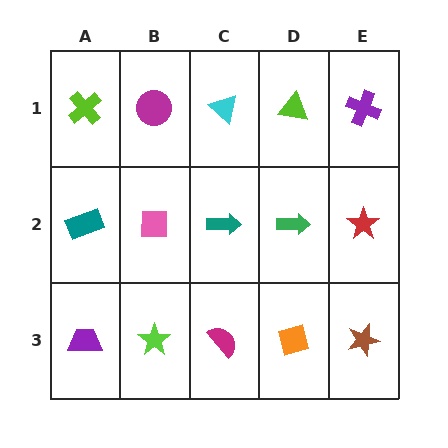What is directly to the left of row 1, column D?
A cyan triangle.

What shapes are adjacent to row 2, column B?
A magenta circle (row 1, column B), a lime star (row 3, column B), a teal rectangle (row 2, column A), a teal arrow (row 2, column C).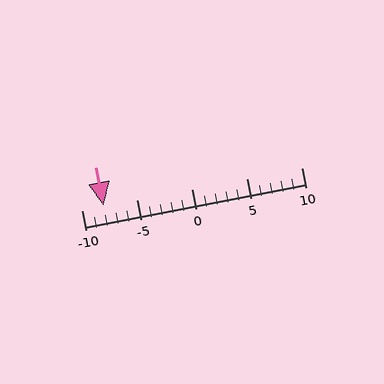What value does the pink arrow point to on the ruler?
The pink arrow points to approximately -8.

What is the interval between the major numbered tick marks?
The major tick marks are spaced 5 units apart.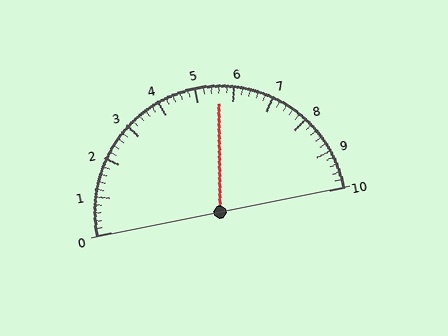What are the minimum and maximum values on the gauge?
The gauge ranges from 0 to 10.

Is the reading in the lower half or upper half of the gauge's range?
The reading is in the upper half of the range (0 to 10).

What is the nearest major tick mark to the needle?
The nearest major tick mark is 6.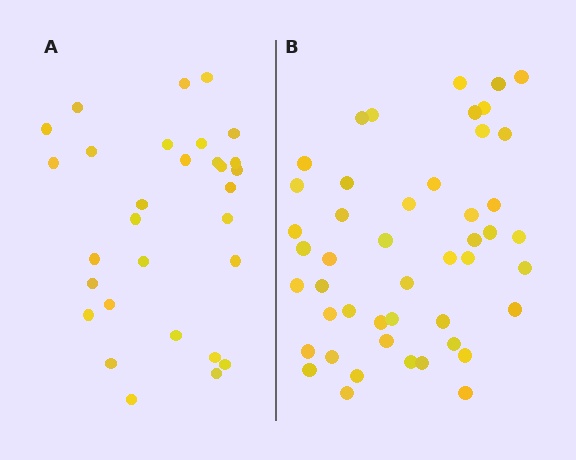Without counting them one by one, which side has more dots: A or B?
Region B (the right region) has more dots.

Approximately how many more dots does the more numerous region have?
Region B has approximately 15 more dots than region A.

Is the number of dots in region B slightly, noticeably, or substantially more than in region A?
Region B has substantially more. The ratio is roughly 1.6 to 1.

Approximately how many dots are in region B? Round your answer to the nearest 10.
About 50 dots. (The exact count is 47, which rounds to 50.)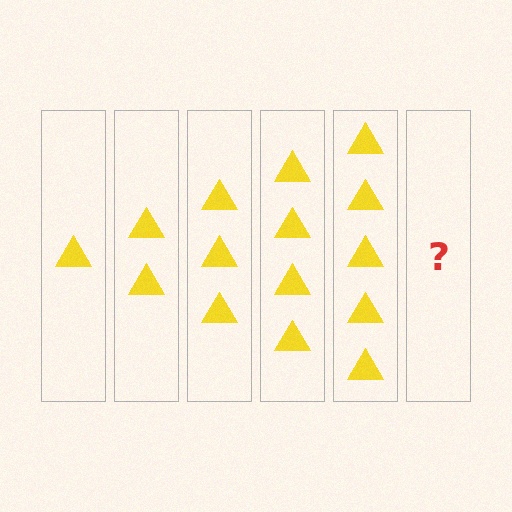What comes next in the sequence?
The next element should be 6 triangles.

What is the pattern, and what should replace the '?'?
The pattern is that each step adds one more triangle. The '?' should be 6 triangles.